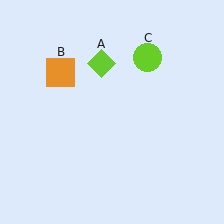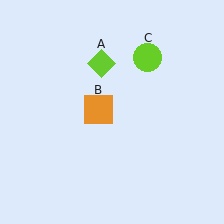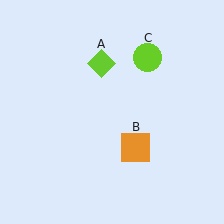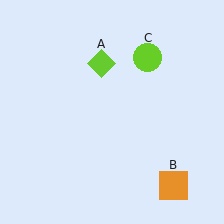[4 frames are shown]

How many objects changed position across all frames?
1 object changed position: orange square (object B).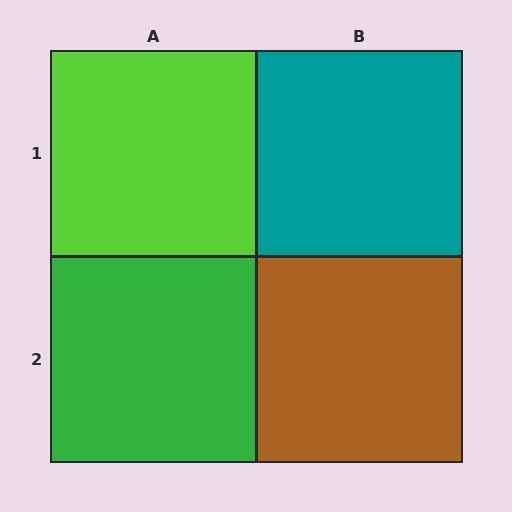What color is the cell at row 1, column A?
Lime.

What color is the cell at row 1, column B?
Teal.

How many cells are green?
1 cell is green.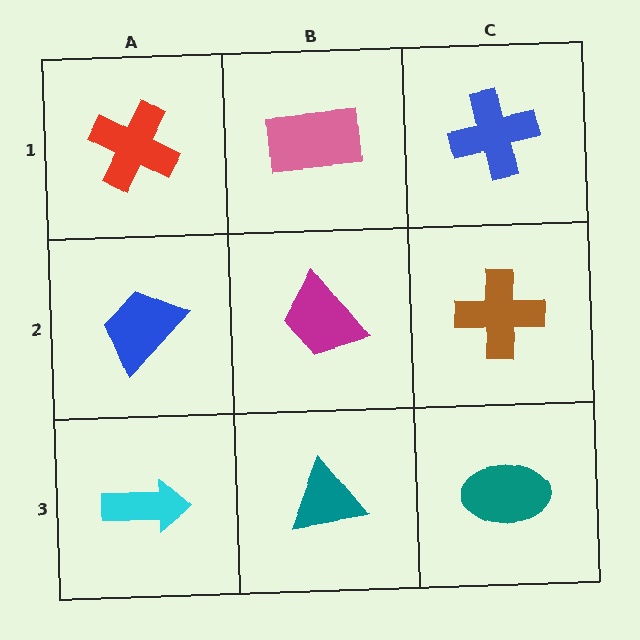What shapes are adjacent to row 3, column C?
A brown cross (row 2, column C), a teal triangle (row 3, column B).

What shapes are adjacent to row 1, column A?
A blue trapezoid (row 2, column A), a pink rectangle (row 1, column B).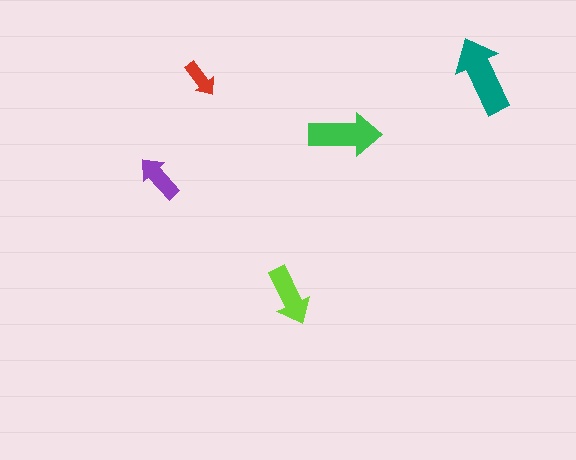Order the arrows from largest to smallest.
the teal one, the green one, the lime one, the purple one, the red one.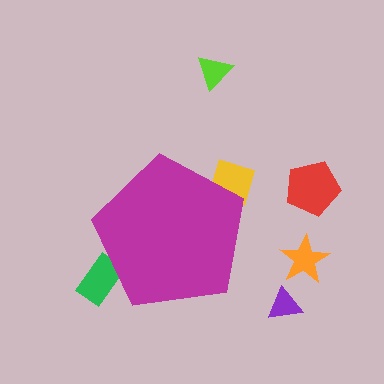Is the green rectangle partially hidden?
Yes, the green rectangle is partially hidden behind the magenta pentagon.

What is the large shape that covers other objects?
A magenta pentagon.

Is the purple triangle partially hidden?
No, the purple triangle is fully visible.